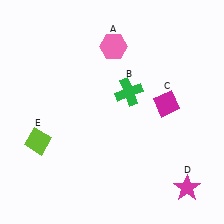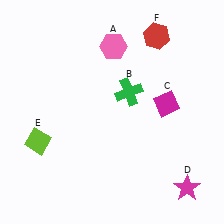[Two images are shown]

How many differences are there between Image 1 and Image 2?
There is 1 difference between the two images.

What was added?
A red hexagon (F) was added in Image 2.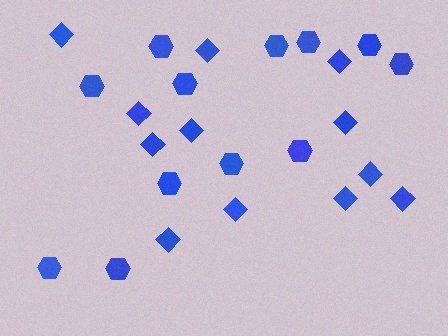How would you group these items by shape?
There are 2 groups: one group of hexagons (12) and one group of diamonds (12).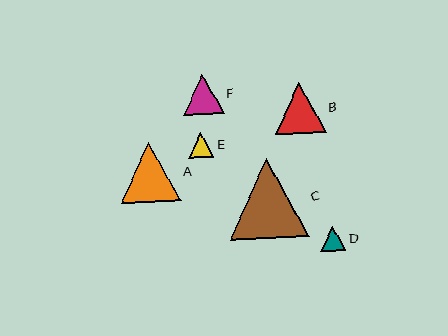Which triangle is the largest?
Triangle C is the largest with a size of approximately 79 pixels.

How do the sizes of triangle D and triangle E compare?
Triangle D and triangle E are approximately the same size.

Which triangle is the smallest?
Triangle E is the smallest with a size of approximately 25 pixels.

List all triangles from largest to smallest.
From largest to smallest: C, A, B, F, D, E.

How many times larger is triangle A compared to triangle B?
Triangle A is approximately 1.2 times the size of triangle B.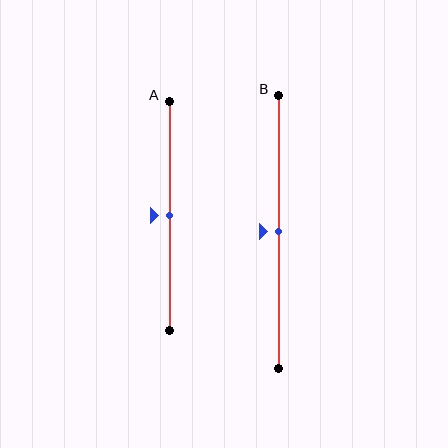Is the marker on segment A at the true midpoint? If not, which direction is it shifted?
Yes, the marker on segment A is at the true midpoint.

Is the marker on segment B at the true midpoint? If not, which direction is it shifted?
Yes, the marker on segment B is at the true midpoint.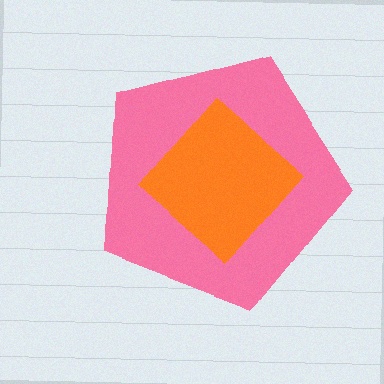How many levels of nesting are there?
2.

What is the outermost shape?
The pink pentagon.